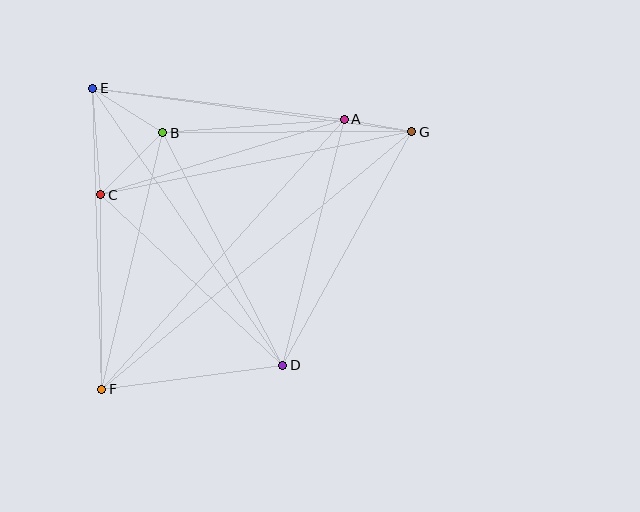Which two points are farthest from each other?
Points F and G are farthest from each other.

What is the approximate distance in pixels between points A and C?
The distance between A and C is approximately 255 pixels.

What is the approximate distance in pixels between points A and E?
The distance between A and E is approximately 253 pixels.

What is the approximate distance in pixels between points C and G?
The distance between C and G is approximately 317 pixels.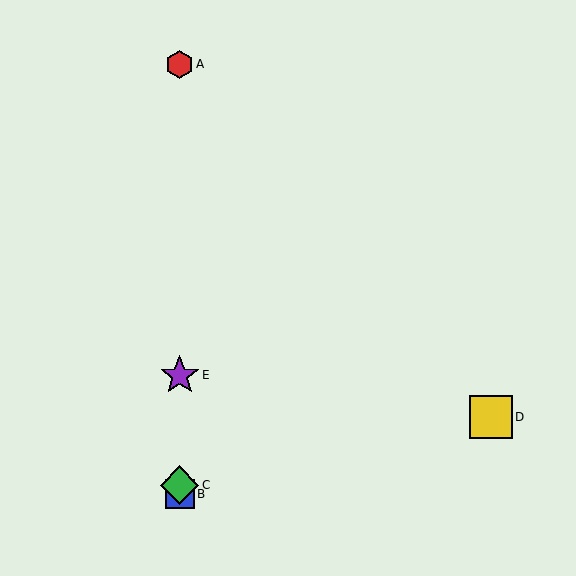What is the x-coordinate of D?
Object D is at x≈491.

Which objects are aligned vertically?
Objects A, B, C, E are aligned vertically.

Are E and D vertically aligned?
No, E is at x≈180 and D is at x≈491.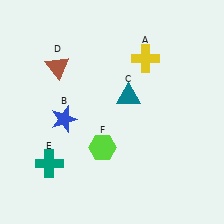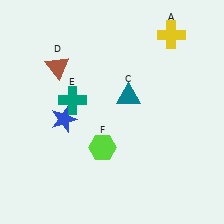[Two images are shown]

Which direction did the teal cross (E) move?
The teal cross (E) moved up.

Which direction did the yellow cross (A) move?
The yellow cross (A) moved right.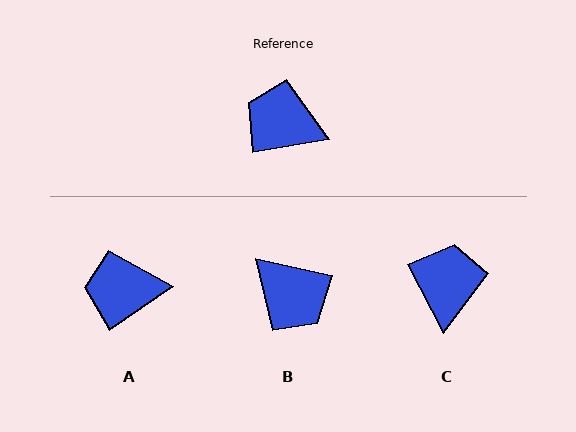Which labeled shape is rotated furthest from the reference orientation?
B, about 158 degrees away.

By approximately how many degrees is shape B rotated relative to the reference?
Approximately 158 degrees counter-clockwise.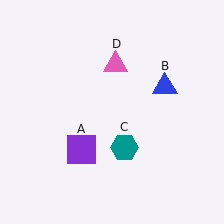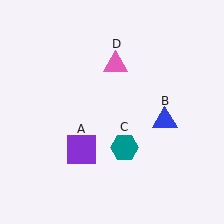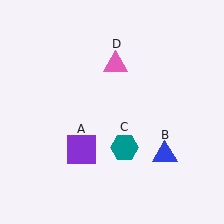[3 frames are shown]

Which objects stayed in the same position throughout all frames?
Purple square (object A) and teal hexagon (object C) and pink triangle (object D) remained stationary.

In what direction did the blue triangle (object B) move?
The blue triangle (object B) moved down.